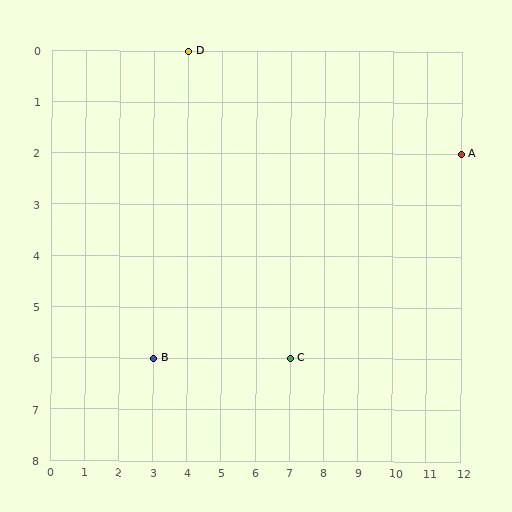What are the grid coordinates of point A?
Point A is at grid coordinates (12, 2).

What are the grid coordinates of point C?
Point C is at grid coordinates (7, 6).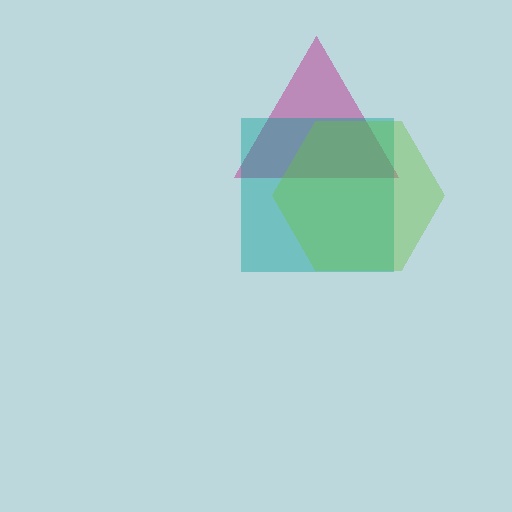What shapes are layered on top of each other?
The layered shapes are: a magenta triangle, a teal square, a lime hexagon.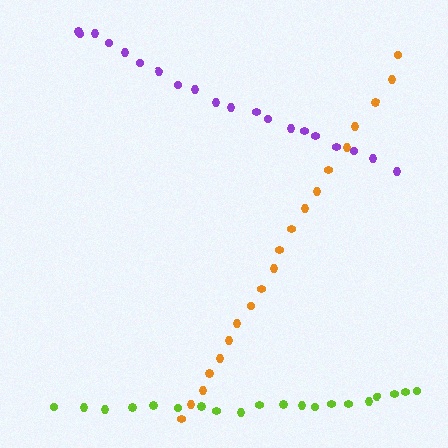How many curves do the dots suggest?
There are 3 distinct paths.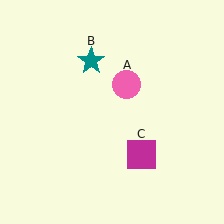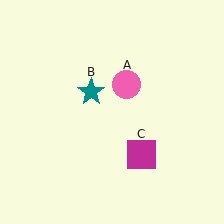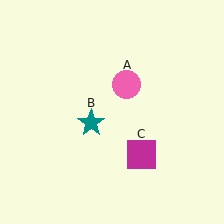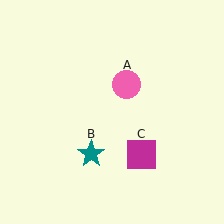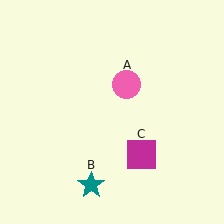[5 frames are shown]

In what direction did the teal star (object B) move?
The teal star (object B) moved down.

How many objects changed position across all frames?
1 object changed position: teal star (object B).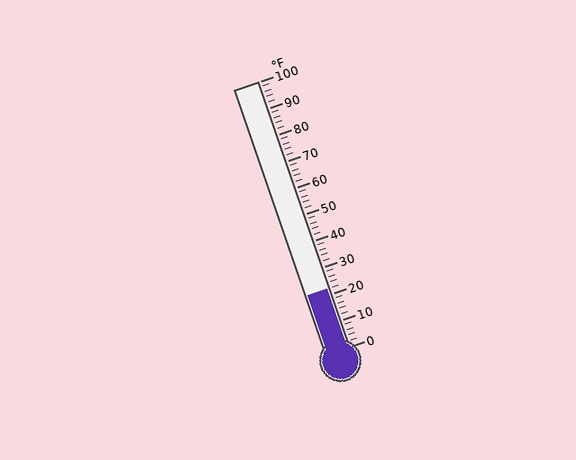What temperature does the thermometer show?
The thermometer shows approximately 22°F.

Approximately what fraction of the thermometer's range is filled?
The thermometer is filled to approximately 20% of its range.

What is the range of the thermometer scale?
The thermometer scale ranges from 0°F to 100°F.